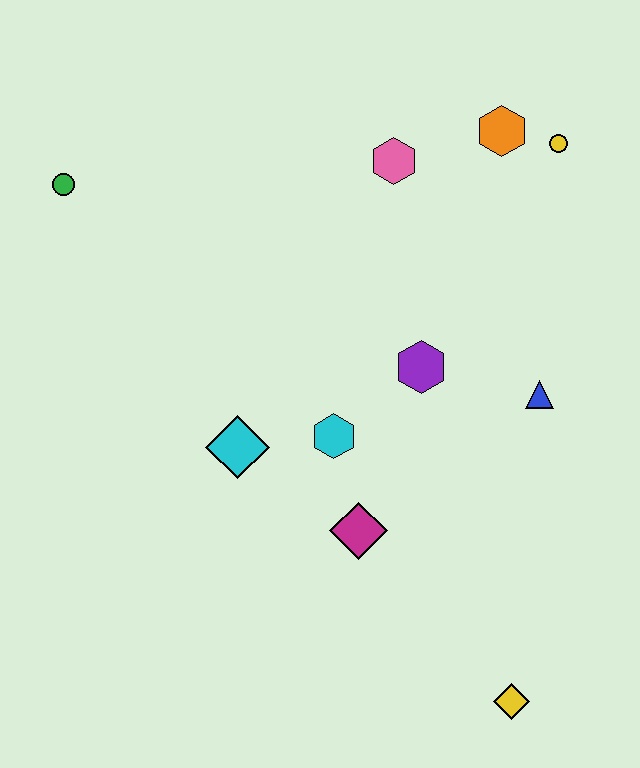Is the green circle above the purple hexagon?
Yes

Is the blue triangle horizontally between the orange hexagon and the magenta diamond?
No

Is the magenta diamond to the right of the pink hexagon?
No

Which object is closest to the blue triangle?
The purple hexagon is closest to the blue triangle.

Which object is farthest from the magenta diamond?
The green circle is farthest from the magenta diamond.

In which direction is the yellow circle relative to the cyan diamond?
The yellow circle is to the right of the cyan diamond.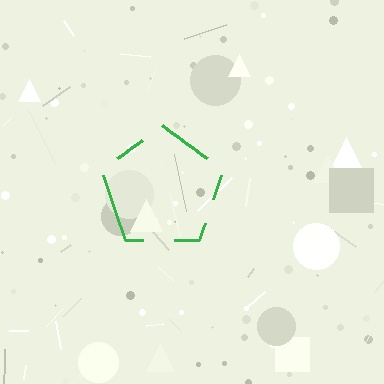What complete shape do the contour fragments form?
The contour fragments form a pentagon.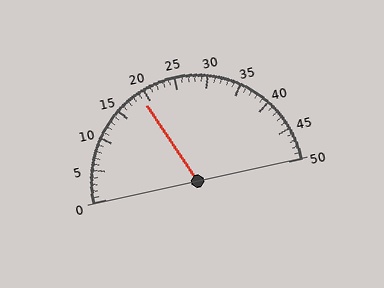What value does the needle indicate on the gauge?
The needle indicates approximately 19.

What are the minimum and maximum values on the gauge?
The gauge ranges from 0 to 50.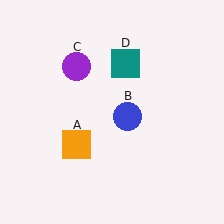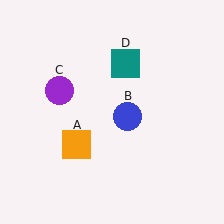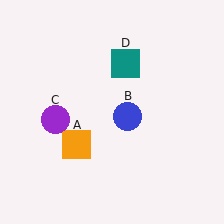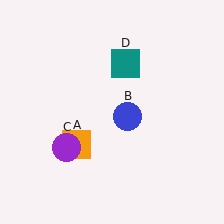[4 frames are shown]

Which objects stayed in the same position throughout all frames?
Orange square (object A) and blue circle (object B) and teal square (object D) remained stationary.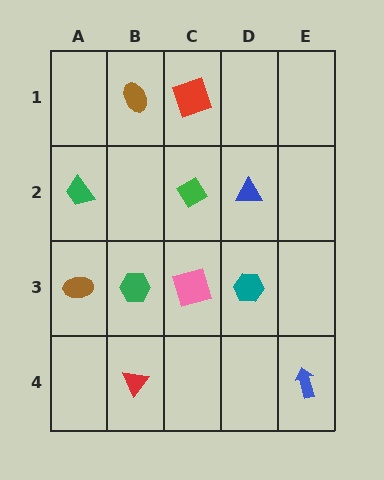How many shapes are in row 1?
2 shapes.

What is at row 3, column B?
A green hexagon.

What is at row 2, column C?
A green diamond.